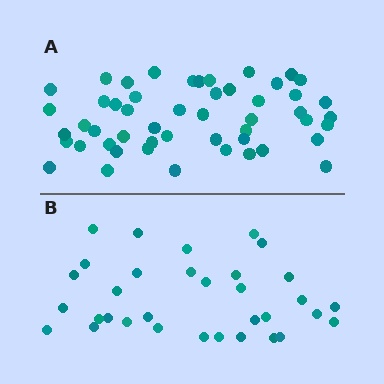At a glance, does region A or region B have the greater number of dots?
Region A (the top region) has more dots.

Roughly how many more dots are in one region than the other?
Region A has approximately 20 more dots than region B.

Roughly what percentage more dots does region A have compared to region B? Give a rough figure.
About 55% more.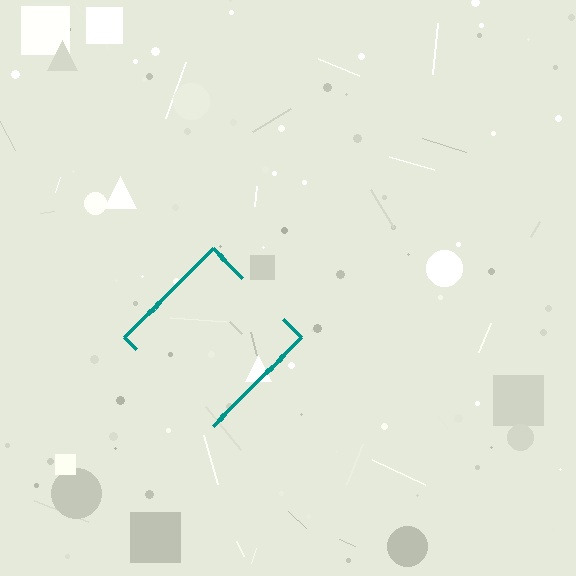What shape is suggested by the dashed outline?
The dashed outline suggests a diamond.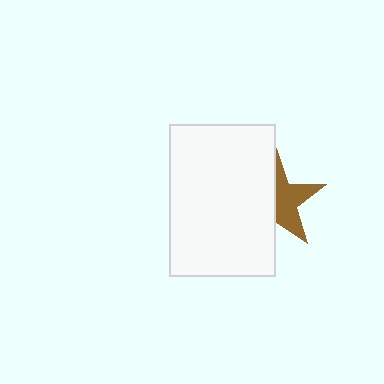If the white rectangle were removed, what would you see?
You would see the complete brown star.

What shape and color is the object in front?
The object in front is a white rectangle.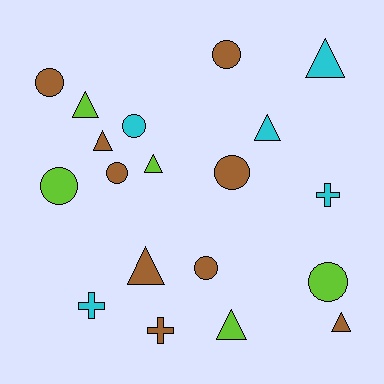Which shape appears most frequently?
Triangle, with 8 objects.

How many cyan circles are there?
There is 1 cyan circle.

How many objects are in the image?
There are 19 objects.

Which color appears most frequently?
Brown, with 9 objects.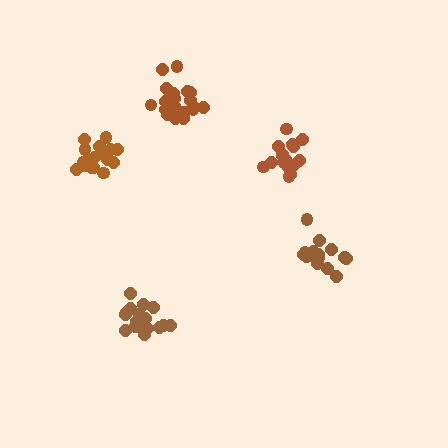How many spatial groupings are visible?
There are 5 spatial groupings.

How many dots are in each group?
Group 1: 15 dots, Group 2: 18 dots, Group 3: 21 dots, Group 4: 19 dots, Group 5: 16 dots (89 total).